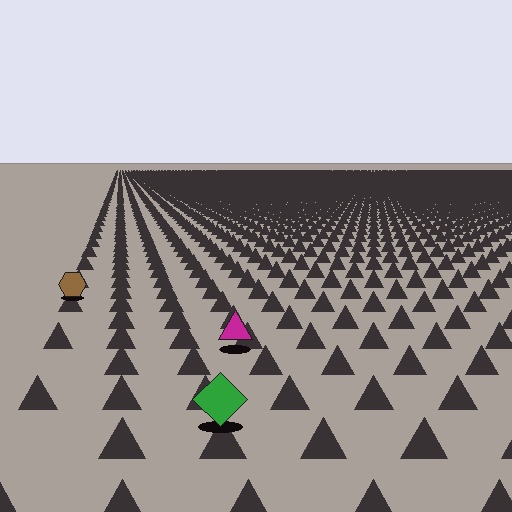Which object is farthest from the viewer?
The brown hexagon is farthest from the viewer. It appears smaller and the ground texture around it is denser.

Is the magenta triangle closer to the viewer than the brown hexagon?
Yes. The magenta triangle is closer — you can tell from the texture gradient: the ground texture is coarser near it.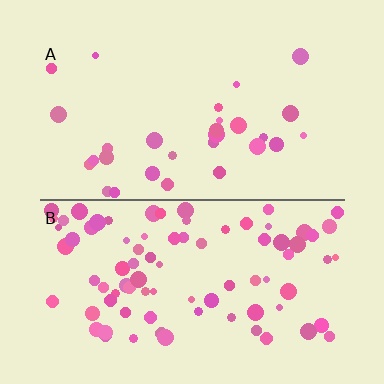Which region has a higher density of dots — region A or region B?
B (the bottom).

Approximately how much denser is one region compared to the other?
Approximately 2.8× — region B over region A.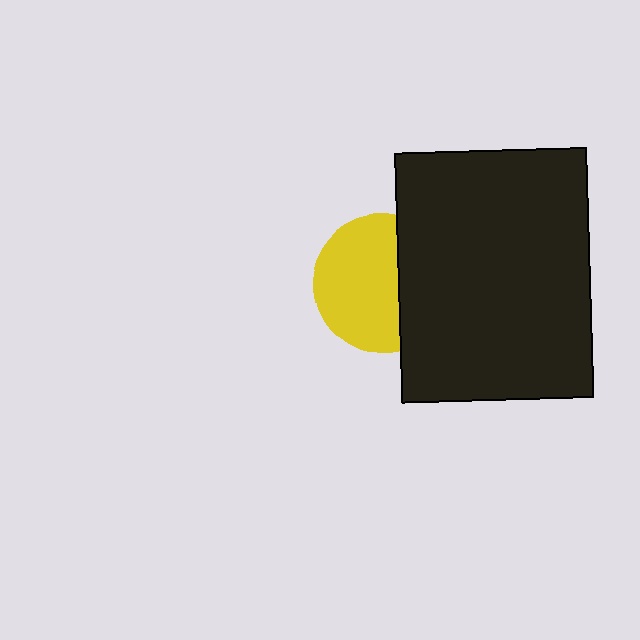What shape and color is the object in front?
The object in front is a black rectangle.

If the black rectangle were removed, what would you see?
You would see the complete yellow circle.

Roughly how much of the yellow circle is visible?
About half of it is visible (roughly 64%).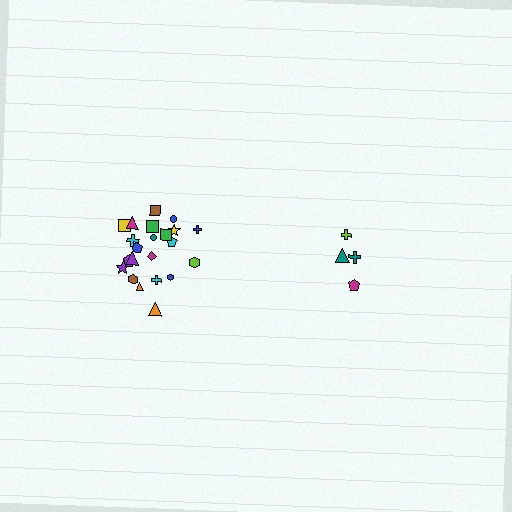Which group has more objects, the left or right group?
The left group.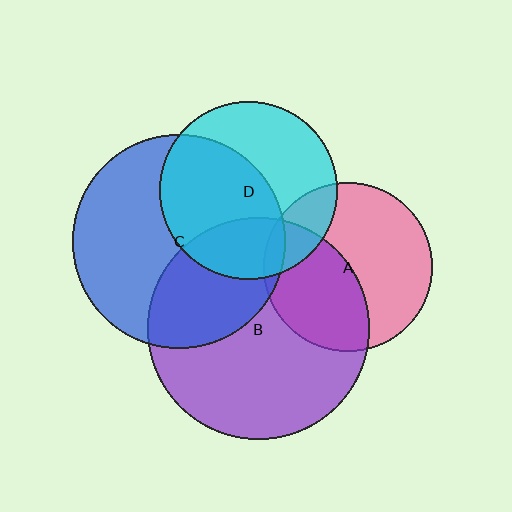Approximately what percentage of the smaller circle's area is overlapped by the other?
Approximately 20%.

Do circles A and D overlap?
Yes.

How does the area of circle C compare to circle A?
Approximately 1.6 times.